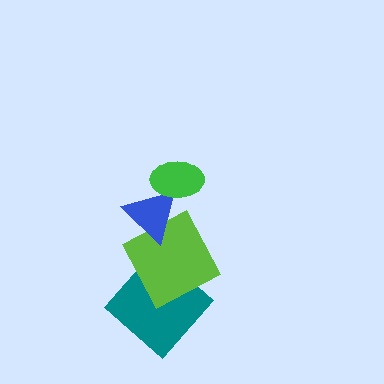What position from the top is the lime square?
The lime square is 3rd from the top.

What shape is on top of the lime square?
The blue triangle is on top of the lime square.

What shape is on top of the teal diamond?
The lime square is on top of the teal diamond.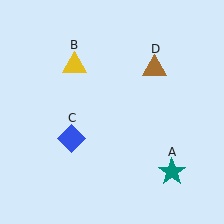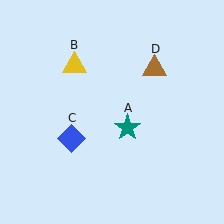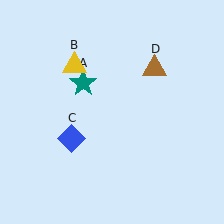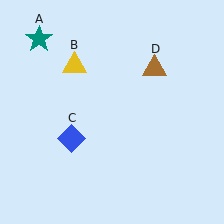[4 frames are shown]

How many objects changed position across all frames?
1 object changed position: teal star (object A).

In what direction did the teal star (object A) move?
The teal star (object A) moved up and to the left.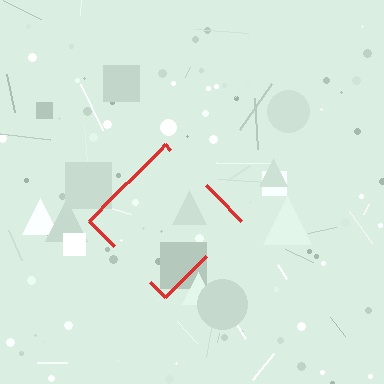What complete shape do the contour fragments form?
The contour fragments form a diamond.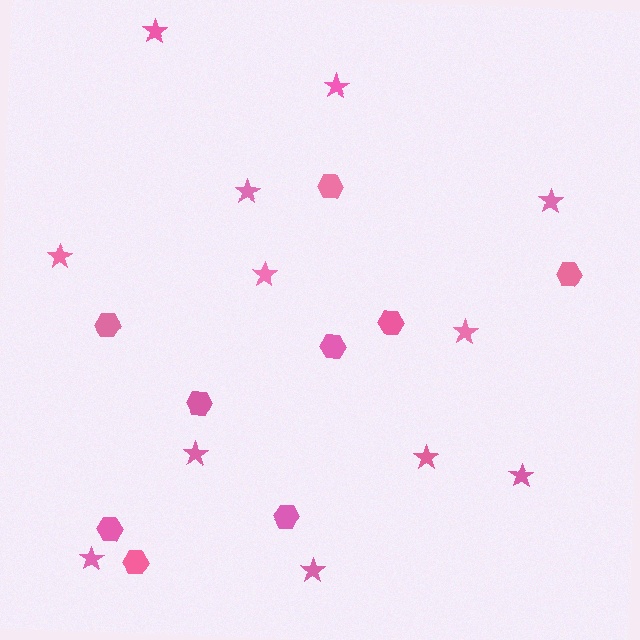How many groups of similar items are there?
There are 2 groups: one group of stars (12) and one group of hexagons (9).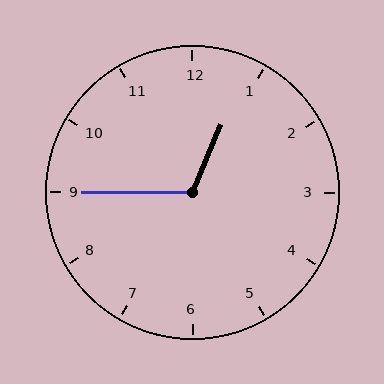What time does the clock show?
12:45.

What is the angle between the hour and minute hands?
Approximately 112 degrees.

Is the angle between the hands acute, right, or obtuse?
It is obtuse.